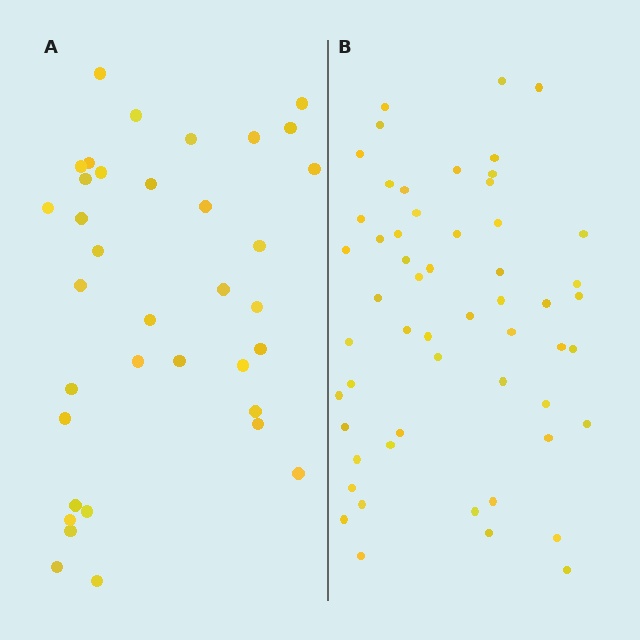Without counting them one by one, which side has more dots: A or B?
Region B (the right region) has more dots.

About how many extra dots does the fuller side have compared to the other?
Region B has approximately 20 more dots than region A.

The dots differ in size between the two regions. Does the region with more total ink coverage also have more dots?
No. Region A has more total ink coverage because its dots are larger, but region B actually contains more individual dots. Total area can be misleading — the number of items is what matters here.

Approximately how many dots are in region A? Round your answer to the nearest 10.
About 40 dots. (The exact count is 36, which rounds to 40.)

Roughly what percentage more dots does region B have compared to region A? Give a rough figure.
About 55% more.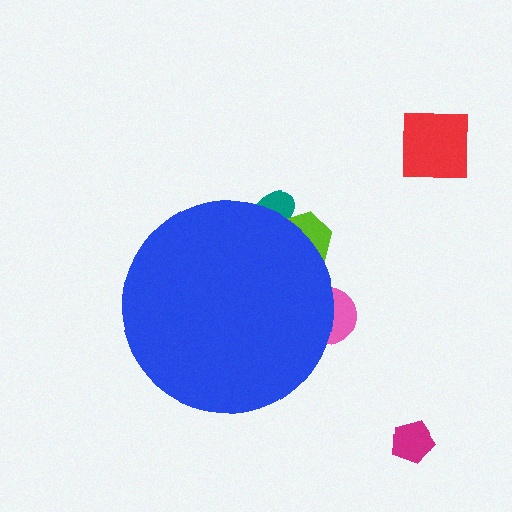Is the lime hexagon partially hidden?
Yes, the lime hexagon is partially hidden behind the blue circle.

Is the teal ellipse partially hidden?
Yes, the teal ellipse is partially hidden behind the blue circle.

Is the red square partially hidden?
No, the red square is fully visible.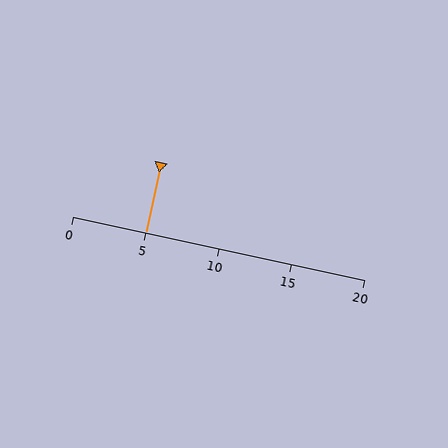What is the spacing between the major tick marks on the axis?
The major ticks are spaced 5 apart.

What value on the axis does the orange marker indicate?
The marker indicates approximately 5.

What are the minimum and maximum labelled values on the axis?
The axis runs from 0 to 20.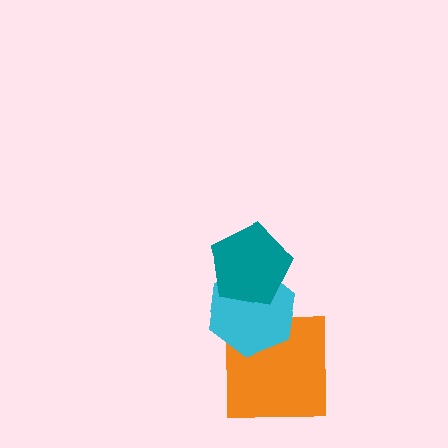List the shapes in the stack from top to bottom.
From top to bottom: the teal pentagon, the cyan hexagon, the orange square.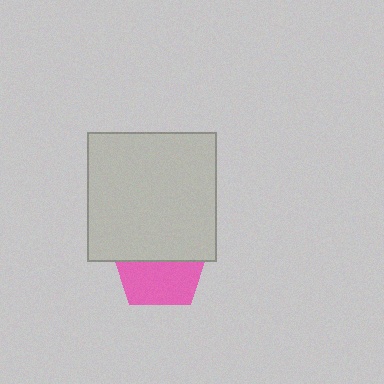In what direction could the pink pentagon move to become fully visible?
The pink pentagon could move down. That would shift it out from behind the light gray square entirely.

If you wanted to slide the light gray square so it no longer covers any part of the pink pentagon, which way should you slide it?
Slide it up — that is the most direct way to separate the two shapes.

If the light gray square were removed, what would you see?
You would see the complete pink pentagon.